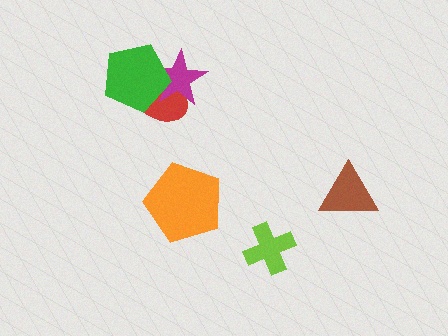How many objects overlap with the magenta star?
2 objects overlap with the magenta star.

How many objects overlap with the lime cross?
0 objects overlap with the lime cross.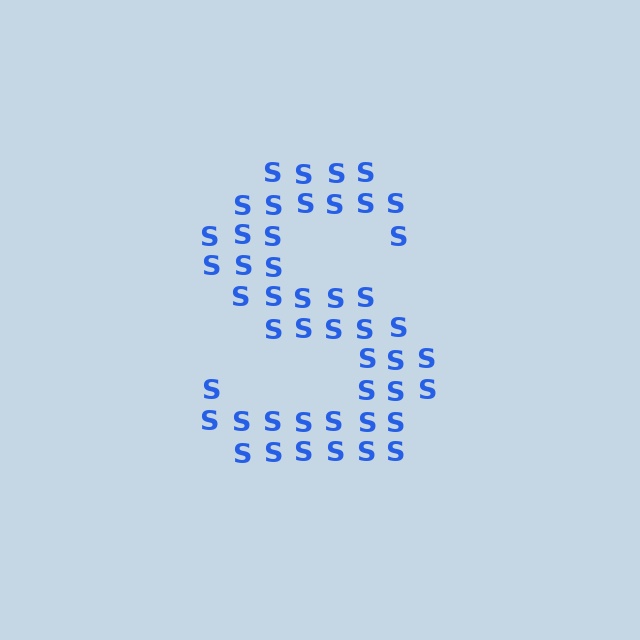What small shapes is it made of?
It is made of small letter S's.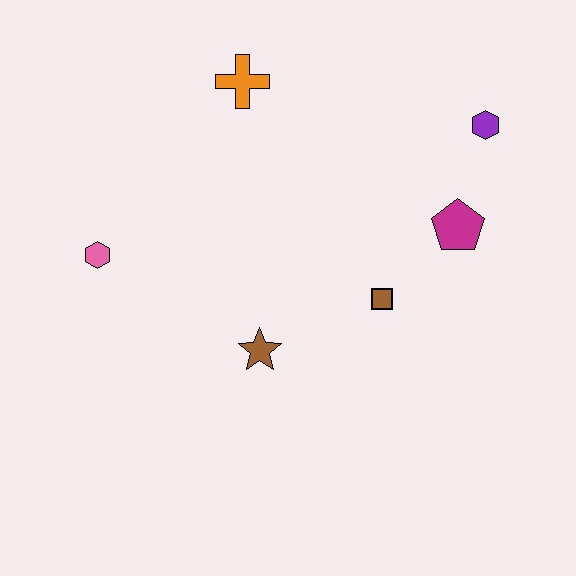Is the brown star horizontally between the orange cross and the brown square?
Yes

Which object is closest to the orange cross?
The pink hexagon is closest to the orange cross.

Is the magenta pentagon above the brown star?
Yes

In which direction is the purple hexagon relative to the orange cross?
The purple hexagon is to the right of the orange cross.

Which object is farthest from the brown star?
The purple hexagon is farthest from the brown star.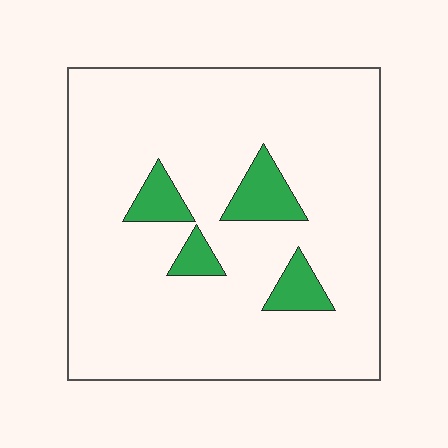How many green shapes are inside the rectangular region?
4.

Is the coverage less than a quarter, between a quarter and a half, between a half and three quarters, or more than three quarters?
Less than a quarter.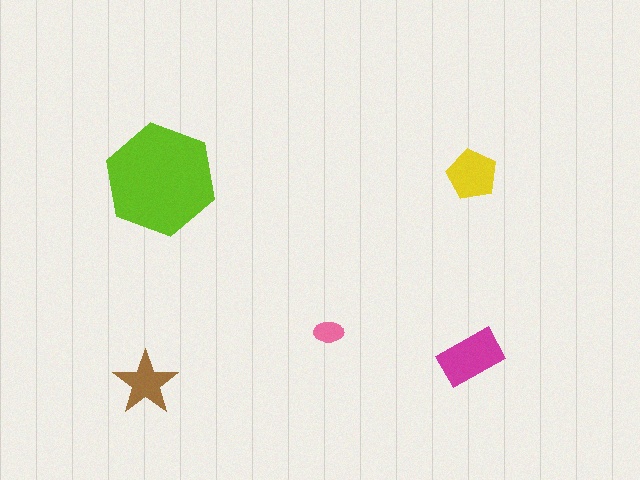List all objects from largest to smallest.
The lime hexagon, the magenta rectangle, the yellow pentagon, the brown star, the pink ellipse.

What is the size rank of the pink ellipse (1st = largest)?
5th.